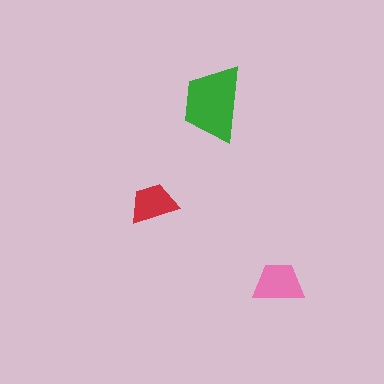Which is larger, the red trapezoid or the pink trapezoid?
The pink one.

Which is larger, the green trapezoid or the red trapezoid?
The green one.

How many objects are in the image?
There are 3 objects in the image.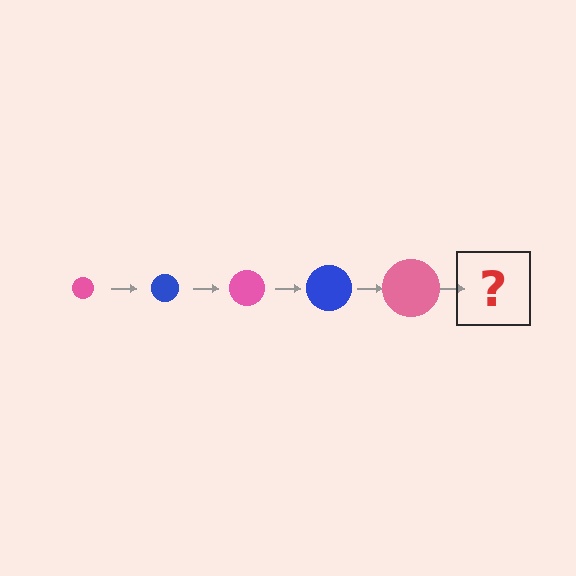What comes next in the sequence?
The next element should be a blue circle, larger than the previous one.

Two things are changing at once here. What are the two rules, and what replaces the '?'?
The two rules are that the circle grows larger each step and the color cycles through pink and blue. The '?' should be a blue circle, larger than the previous one.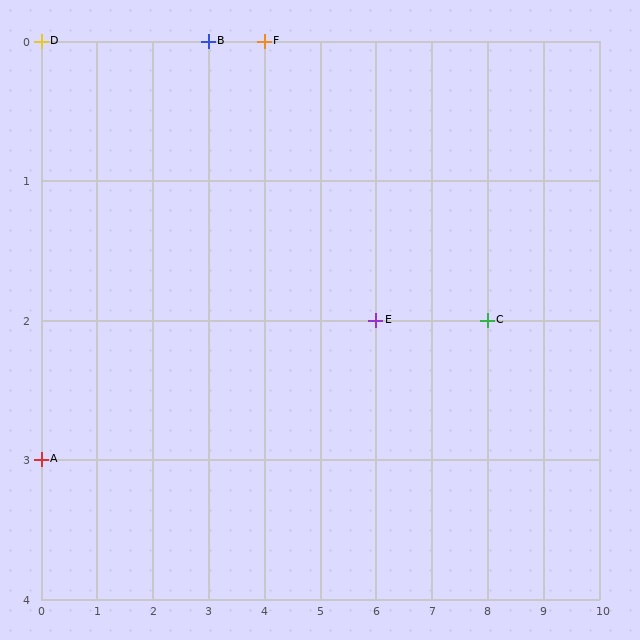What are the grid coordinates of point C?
Point C is at grid coordinates (8, 2).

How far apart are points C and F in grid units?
Points C and F are 4 columns and 2 rows apart (about 4.5 grid units diagonally).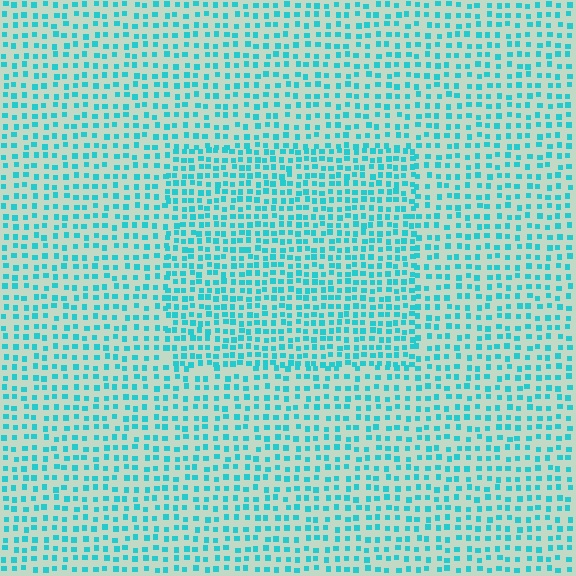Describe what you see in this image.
The image contains small cyan elements arranged at two different densities. A rectangle-shaped region is visible where the elements are more densely packed than the surrounding area.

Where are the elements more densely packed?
The elements are more densely packed inside the rectangle boundary.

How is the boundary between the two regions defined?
The boundary is defined by a change in element density (approximately 1.5x ratio). All elements are the same color, size, and shape.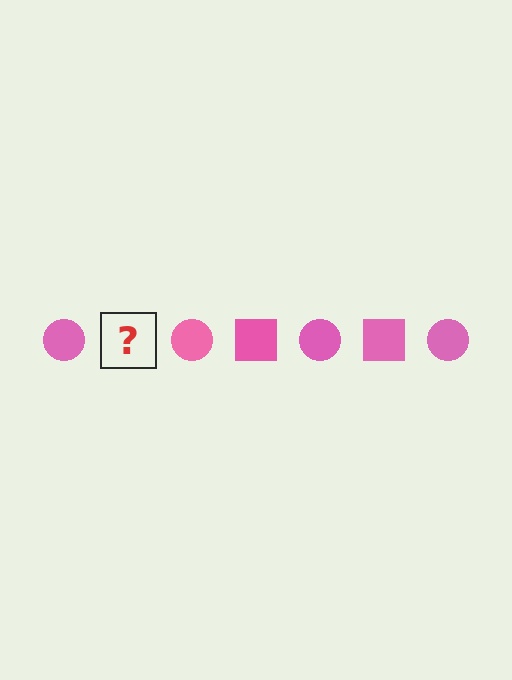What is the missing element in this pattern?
The missing element is a pink square.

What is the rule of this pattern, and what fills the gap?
The rule is that the pattern cycles through circle, square shapes in pink. The gap should be filled with a pink square.